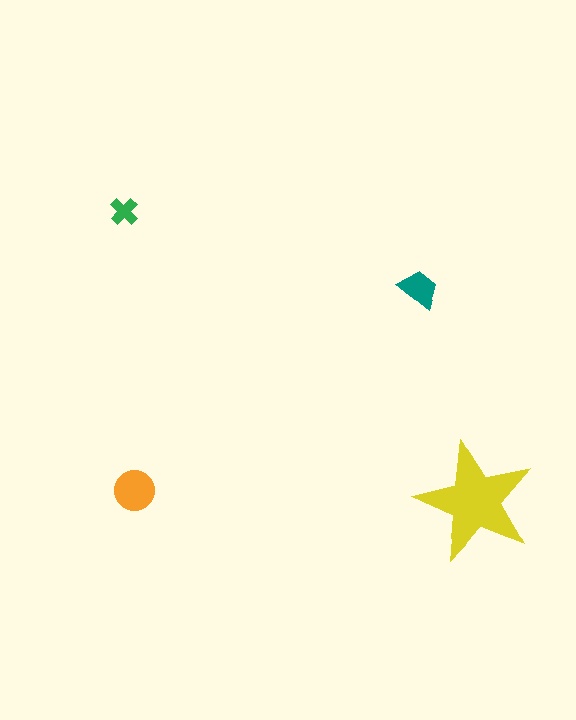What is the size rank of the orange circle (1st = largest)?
2nd.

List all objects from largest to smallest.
The yellow star, the orange circle, the teal trapezoid, the green cross.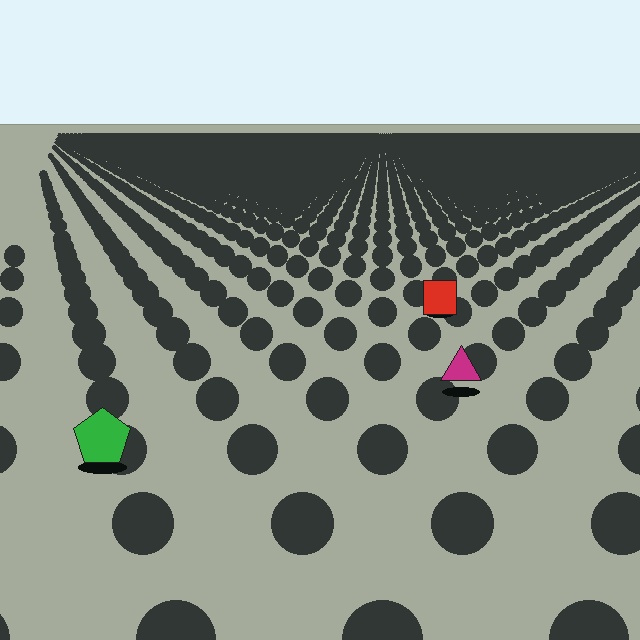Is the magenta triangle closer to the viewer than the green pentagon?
No. The green pentagon is closer — you can tell from the texture gradient: the ground texture is coarser near it.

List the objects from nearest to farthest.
From nearest to farthest: the green pentagon, the magenta triangle, the red square.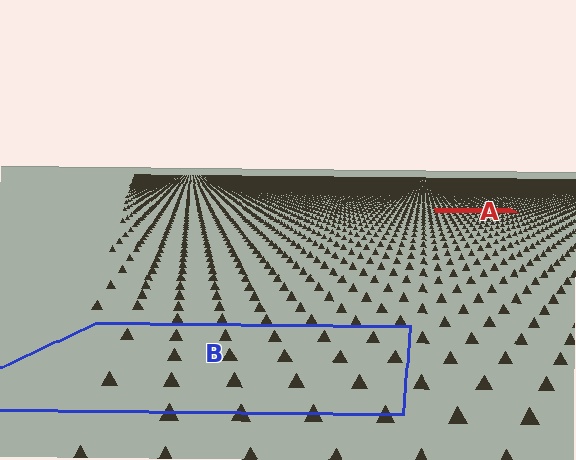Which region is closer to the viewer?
Region B is closer. The texture elements there are larger and more spread out.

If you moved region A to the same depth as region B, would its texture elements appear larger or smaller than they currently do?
They would appear larger. At a closer depth, the same texture elements are projected at a bigger on-screen size.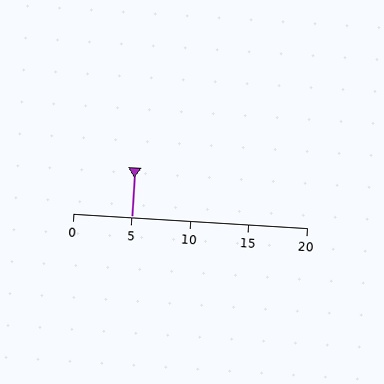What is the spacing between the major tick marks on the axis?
The major ticks are spaced 5 apart.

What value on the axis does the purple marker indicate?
The marker indicates approximately 5.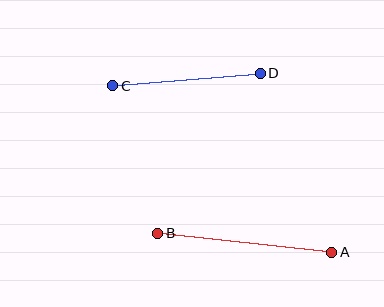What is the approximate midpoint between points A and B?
The midpoint is at approximately (245, 243) pixels.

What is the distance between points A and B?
The distance is approximately 175 pixels.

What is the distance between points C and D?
The distance is approximately 148 pixels.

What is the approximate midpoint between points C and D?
The midpoint is at approximately (187, 80) pixels.